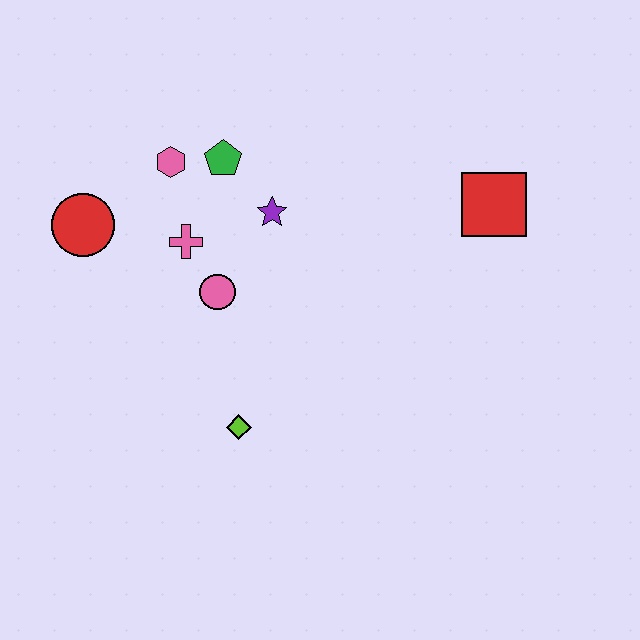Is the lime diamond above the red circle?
No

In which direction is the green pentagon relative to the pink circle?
The green pentagon is above the pink circle.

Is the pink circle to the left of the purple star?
Yes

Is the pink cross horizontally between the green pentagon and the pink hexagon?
Yes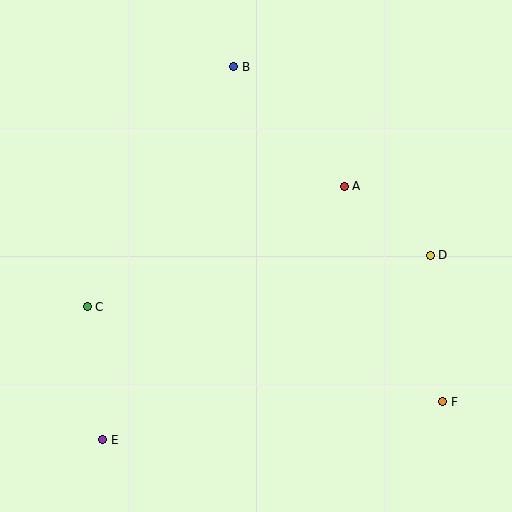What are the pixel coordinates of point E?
Point E is at (103, 440).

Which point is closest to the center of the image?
Point A at (344, 186) is closest to the center.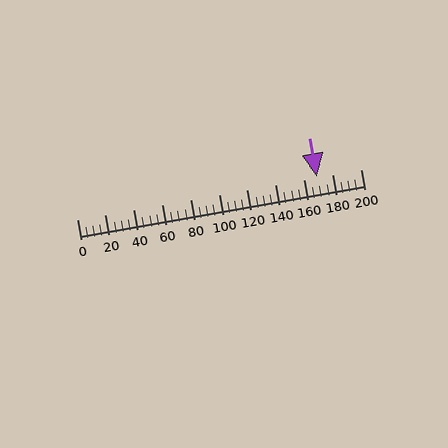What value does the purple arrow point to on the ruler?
The purple arrow points to approximately 169.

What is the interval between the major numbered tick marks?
The major tick marks are spaced 20 units apart.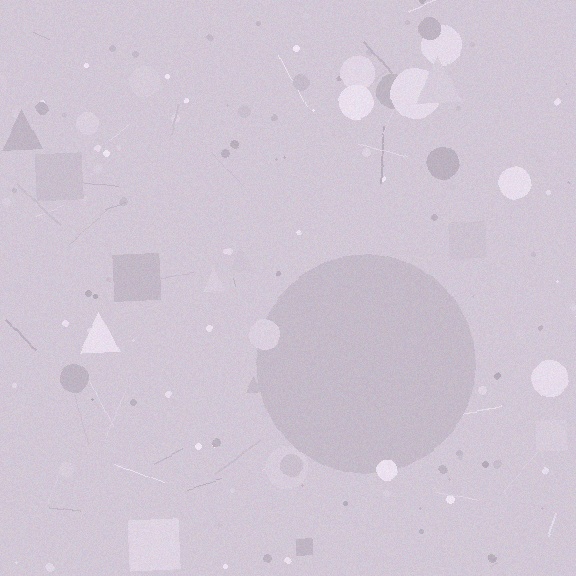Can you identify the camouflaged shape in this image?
The camouflaged shape is a circle.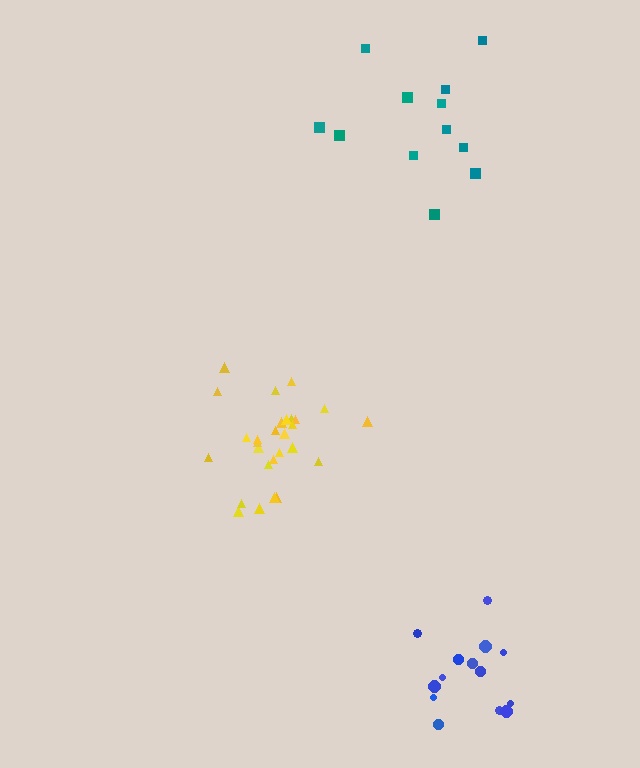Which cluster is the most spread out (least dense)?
Teal.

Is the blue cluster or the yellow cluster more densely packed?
Yellow.